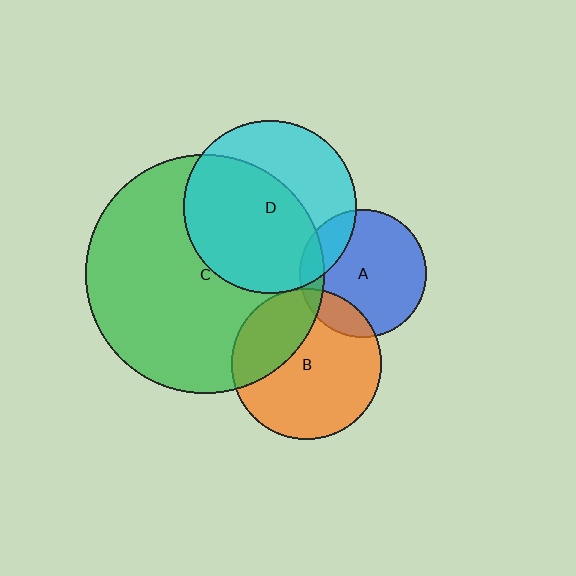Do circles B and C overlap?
Yes.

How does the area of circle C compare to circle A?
Approximately 3.5 times.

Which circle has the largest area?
Circle C (green).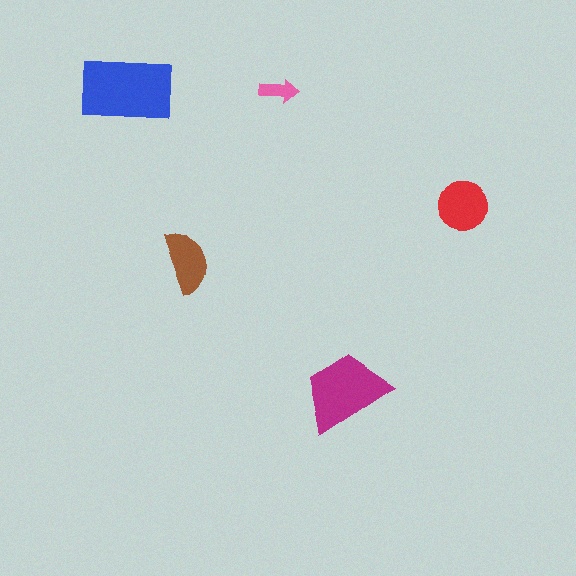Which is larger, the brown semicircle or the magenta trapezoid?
The magenta trapezoid.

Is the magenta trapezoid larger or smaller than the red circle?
Larger.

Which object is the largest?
The blue rectangle.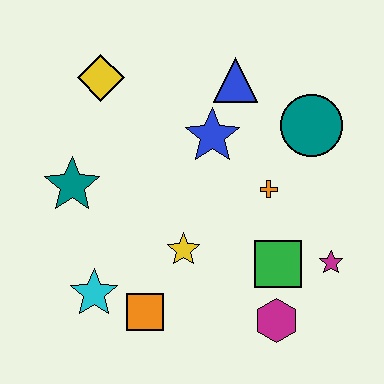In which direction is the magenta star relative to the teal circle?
The magenta star is below the teal circle.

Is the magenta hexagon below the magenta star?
Yes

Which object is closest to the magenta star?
The green square is closest to the magenta star.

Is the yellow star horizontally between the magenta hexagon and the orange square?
Yes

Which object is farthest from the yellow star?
The yellow diamond is farthest from the yellow star.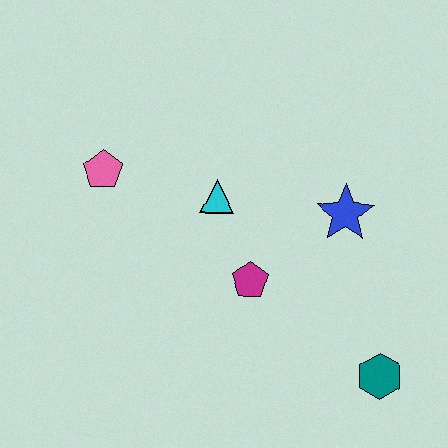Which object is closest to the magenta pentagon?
The cyan triangle is closest to the magenta pentagon.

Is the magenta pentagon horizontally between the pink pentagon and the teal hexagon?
Yes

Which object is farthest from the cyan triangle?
The teal hexagon is farthest from the cyan triangle.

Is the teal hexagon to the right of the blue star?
Yes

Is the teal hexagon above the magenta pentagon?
No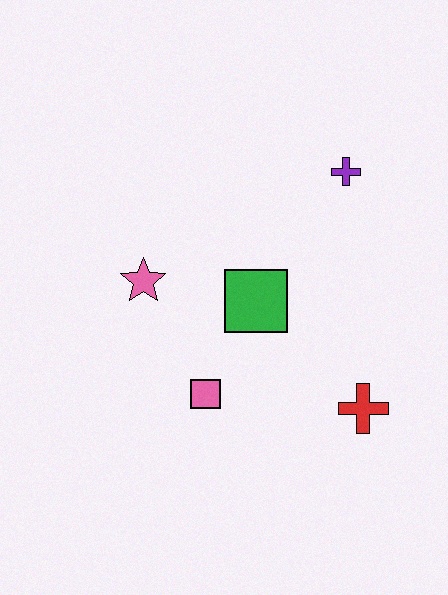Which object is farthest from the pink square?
The purple cross is farthest from the pink square.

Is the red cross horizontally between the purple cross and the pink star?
No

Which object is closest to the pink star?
The green square is closest to the pink star.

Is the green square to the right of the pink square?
Yes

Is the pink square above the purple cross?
No